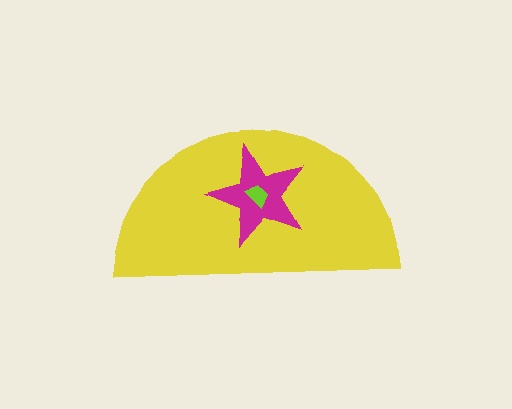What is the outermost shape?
The yellow semicircle.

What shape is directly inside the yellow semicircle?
The magenta star.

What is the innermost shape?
The lime trapezoid.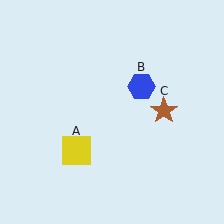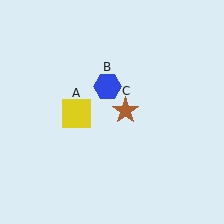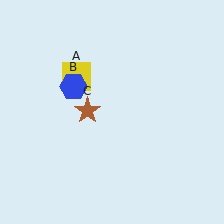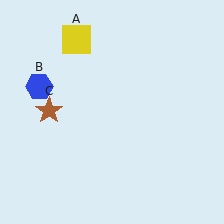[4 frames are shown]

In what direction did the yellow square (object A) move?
The yellow square (object A) moved up.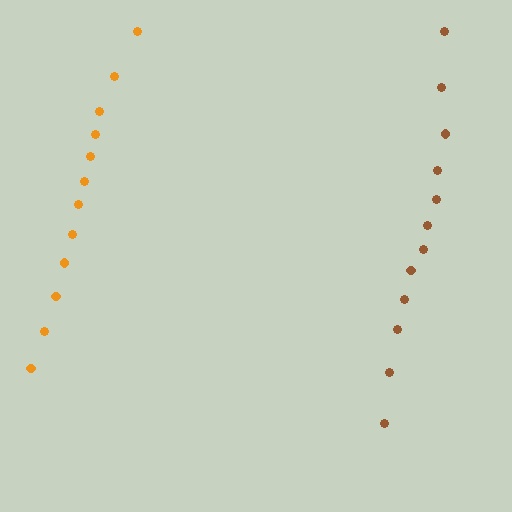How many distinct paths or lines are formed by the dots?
There are 2 distinct paths.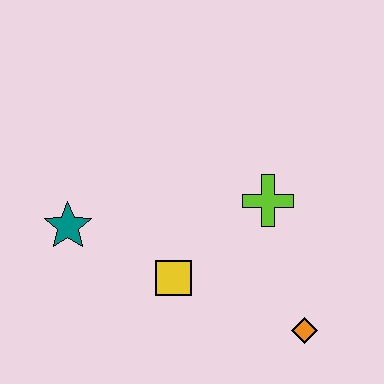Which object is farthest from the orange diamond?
The teal star is farthest from the orange diamond.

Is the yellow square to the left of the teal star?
No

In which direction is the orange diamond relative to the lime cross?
The orange diamond is below the lime cross.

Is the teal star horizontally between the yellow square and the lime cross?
No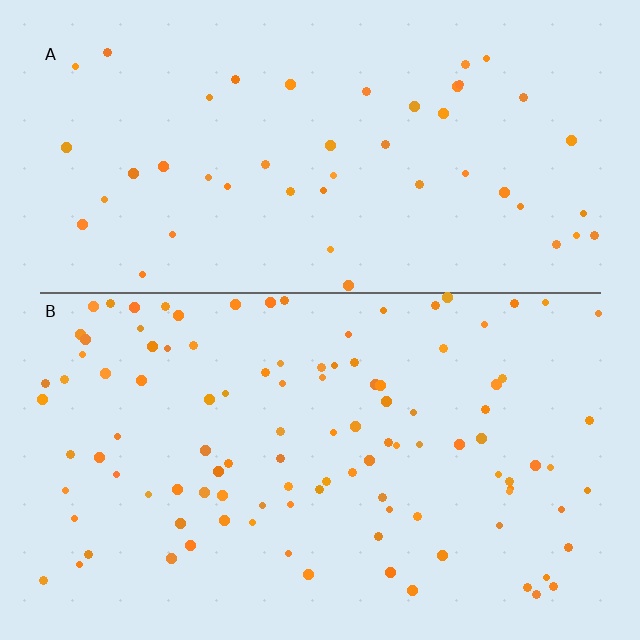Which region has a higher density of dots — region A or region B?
B (the bottom).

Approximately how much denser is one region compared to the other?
Approximately 2.2× — region B over region A.